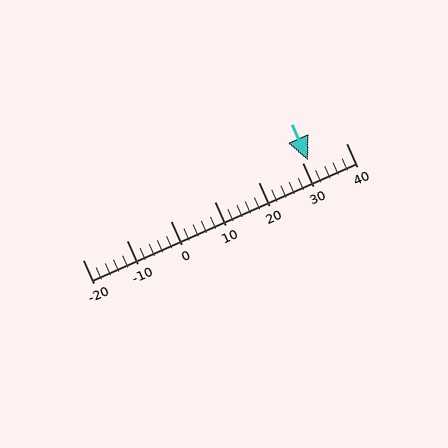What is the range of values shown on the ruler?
The ruler shows values from -20 to 40.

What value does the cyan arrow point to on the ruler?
The cyan arrow points to approximately 31.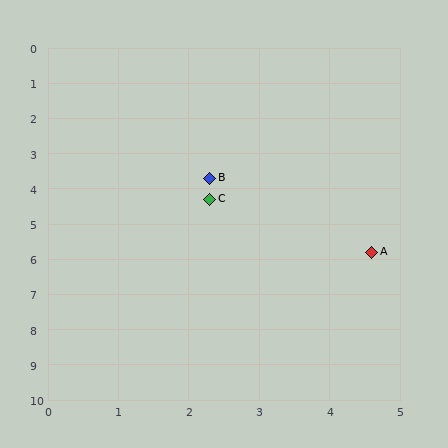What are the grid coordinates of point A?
Point A is at approximately (4.6, 5.8).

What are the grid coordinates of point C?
Point C is at approximately (2.3, 4.3).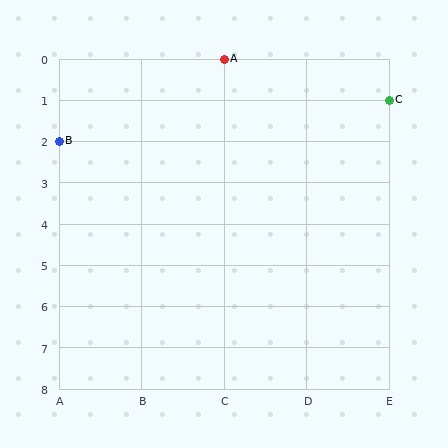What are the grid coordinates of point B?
Point B is at grid coordinates (A, 2).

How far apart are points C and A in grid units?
Points C and A are 2 columns and 1 row apart (about 2.2 grid units diagonally).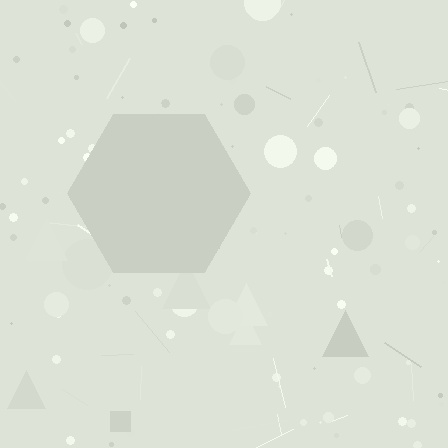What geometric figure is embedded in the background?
A hexagon is embedded in the background.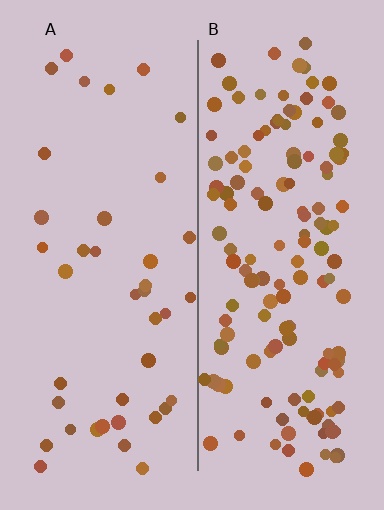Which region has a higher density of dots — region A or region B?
B (the right).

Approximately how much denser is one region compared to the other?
Approximately 3.6× — region B over region A.